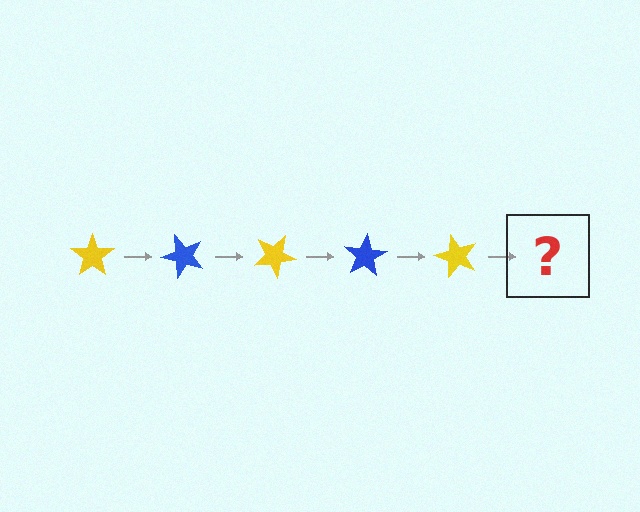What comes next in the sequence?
The next element should be a blue star, rotated 250 degrees from the start.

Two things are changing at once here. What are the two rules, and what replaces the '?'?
The two rules are that it rotates 50 degrees each step and the color cycles through yellow and blue. The '?' should be a blue star, rotated 250 degrees from the start.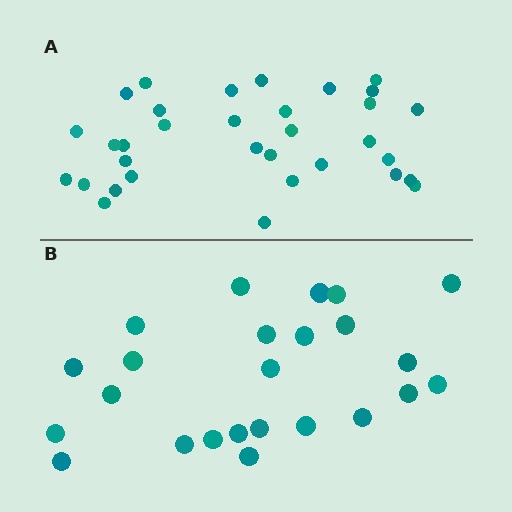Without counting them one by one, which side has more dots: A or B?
Region A (the top region) has more dots.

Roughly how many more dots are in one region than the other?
Region A has roughly 8 or so more dots than region B.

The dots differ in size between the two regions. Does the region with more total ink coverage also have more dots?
No. Region B has more total ink coverage because its dots are larger, but region A actually contains more individual dots. Total area can be misleading — the number of items is what matters here.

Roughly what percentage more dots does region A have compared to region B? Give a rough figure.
About 40% more.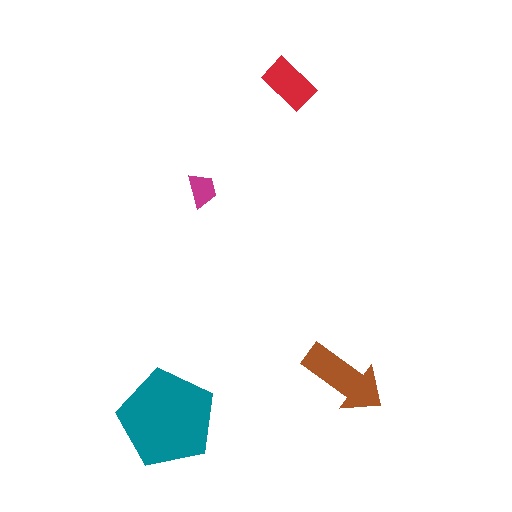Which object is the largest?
The teal pentagon.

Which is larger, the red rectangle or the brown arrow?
The brown arrow.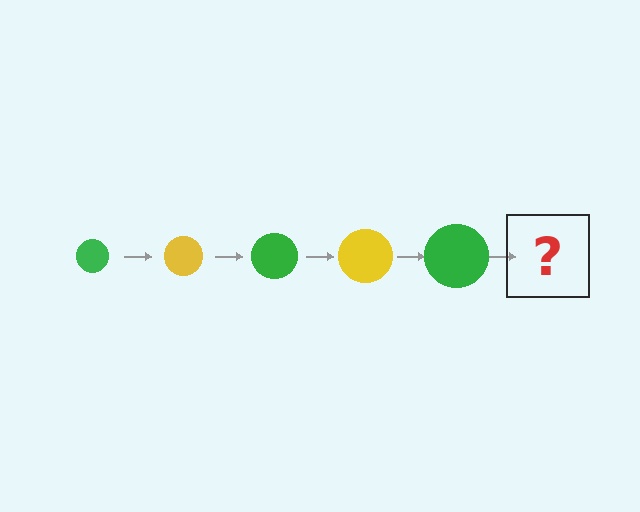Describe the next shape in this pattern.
It should be a yellow circle, larger than the previous one.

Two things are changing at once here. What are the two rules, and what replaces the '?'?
The two rules are that the circle grows larger each step and the color cycles through green and yellow. The '?' should be a yellow circle, larger than the previous one.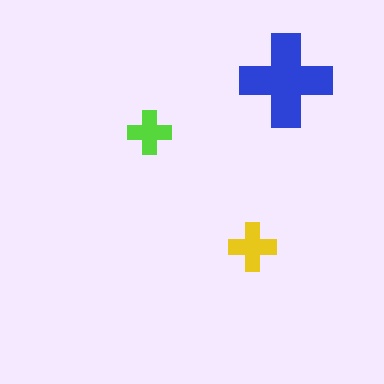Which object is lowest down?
The yellow cross is bottommost.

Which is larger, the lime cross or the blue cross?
The blue one.